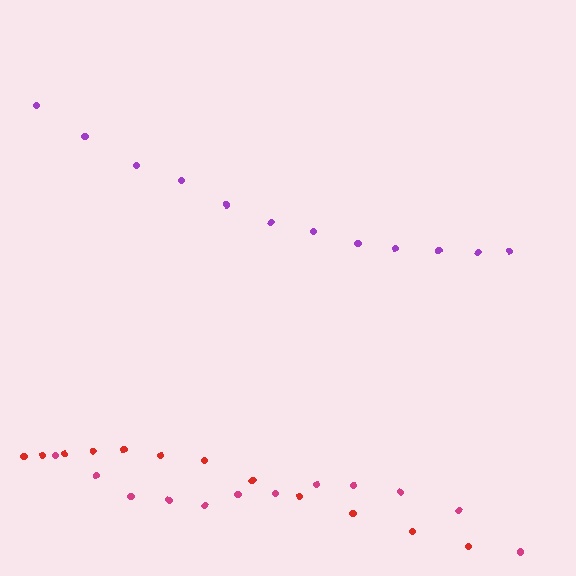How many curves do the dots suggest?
There are 3 distinct paths.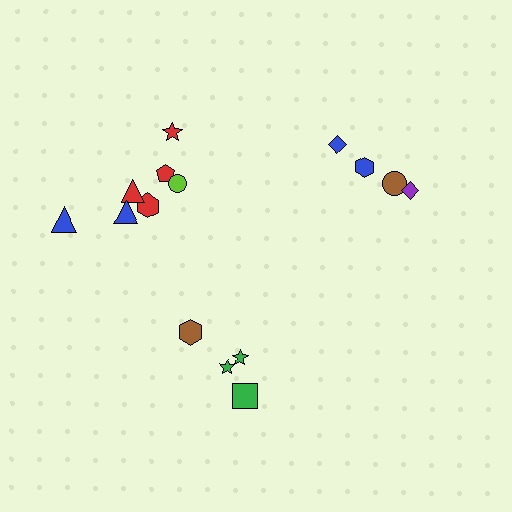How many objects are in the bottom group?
There are 4 objects.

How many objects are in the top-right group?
There are 4 objects.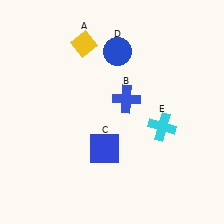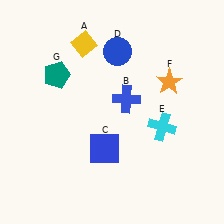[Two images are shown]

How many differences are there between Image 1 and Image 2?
There are 2 differences between the two images.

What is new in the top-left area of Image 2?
A teal pentagon (G) was added in the top-left area of Image 2.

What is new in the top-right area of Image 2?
An orange star (F) was added in the top-right area of Image 2.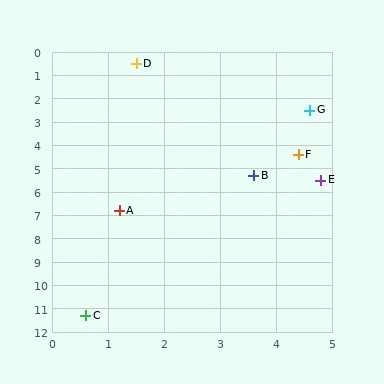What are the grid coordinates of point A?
Point A is at approximately (1.2, 6.8).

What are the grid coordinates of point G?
Point G is at approximately (4.6, 2.5).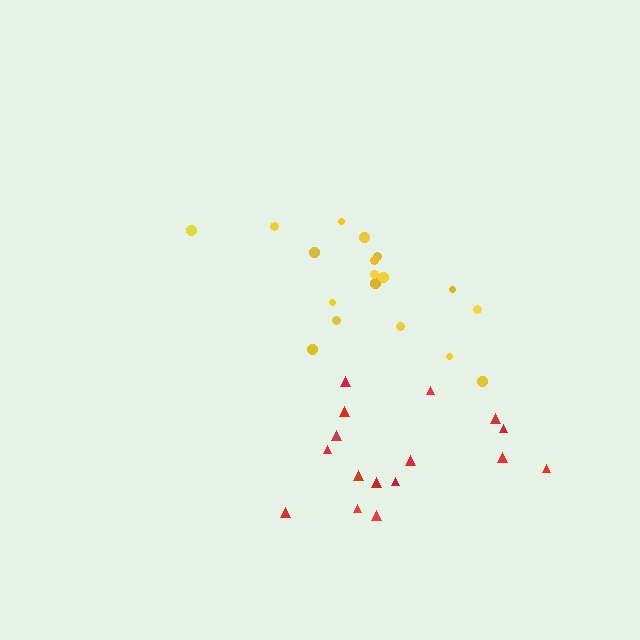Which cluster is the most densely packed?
Yellow.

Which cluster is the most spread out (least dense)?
Red.